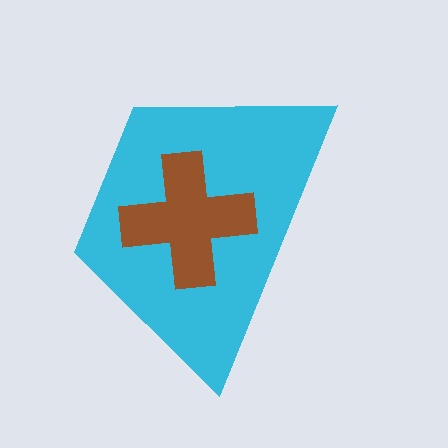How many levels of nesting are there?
2.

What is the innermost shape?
The brown cross.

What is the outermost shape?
The cyan trapezoid.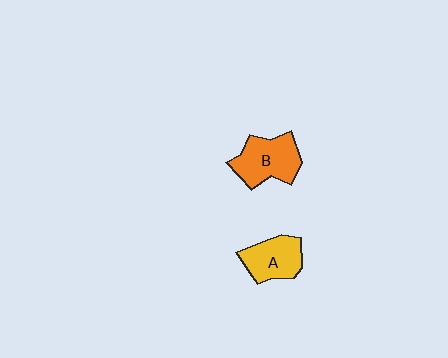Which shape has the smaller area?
Shape A (yellow).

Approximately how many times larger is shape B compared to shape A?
Approximately 1.2 times.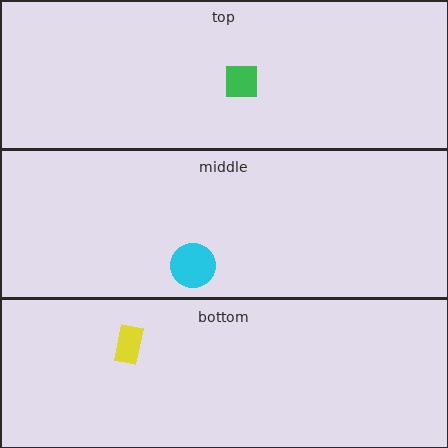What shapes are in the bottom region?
The yellow rectangle.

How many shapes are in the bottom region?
1.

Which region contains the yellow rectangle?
The bottom region.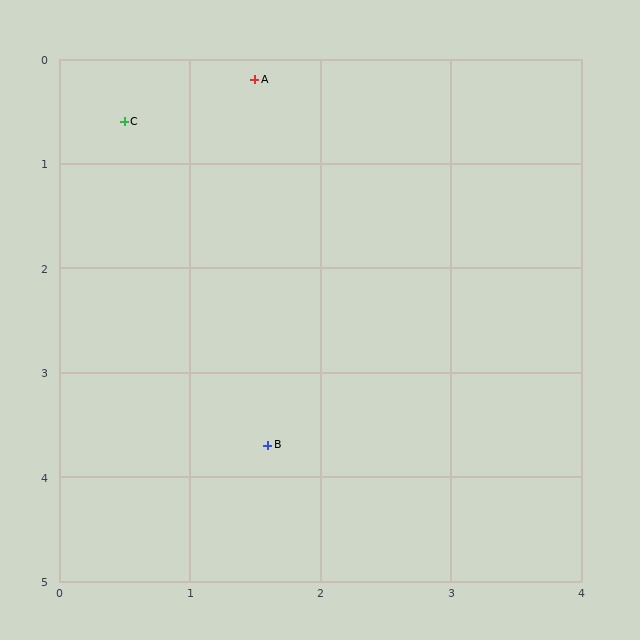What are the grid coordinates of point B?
Point B is at approximately (1.6, 3.7).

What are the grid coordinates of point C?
Point C is at approximately (0.5, 0.6).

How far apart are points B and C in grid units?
Points B and C are about 3.3 grid units apart.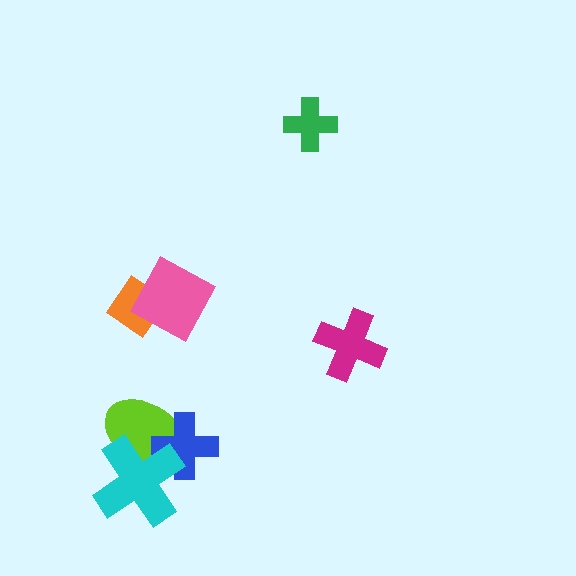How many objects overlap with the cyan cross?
2 objects overlap with the cyan cross.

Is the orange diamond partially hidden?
Yes, it is partially covered by another shape.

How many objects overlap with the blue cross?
2 objects overlap with the blue cross.